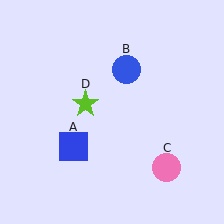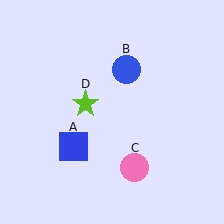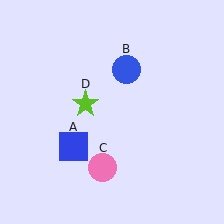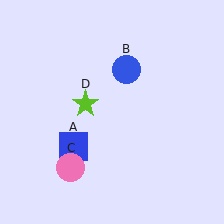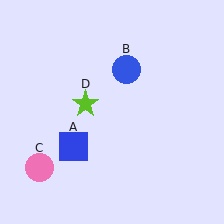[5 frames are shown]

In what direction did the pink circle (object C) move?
The pink circle (object C) moved left.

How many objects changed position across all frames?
1 object changed position: pink circle (object C).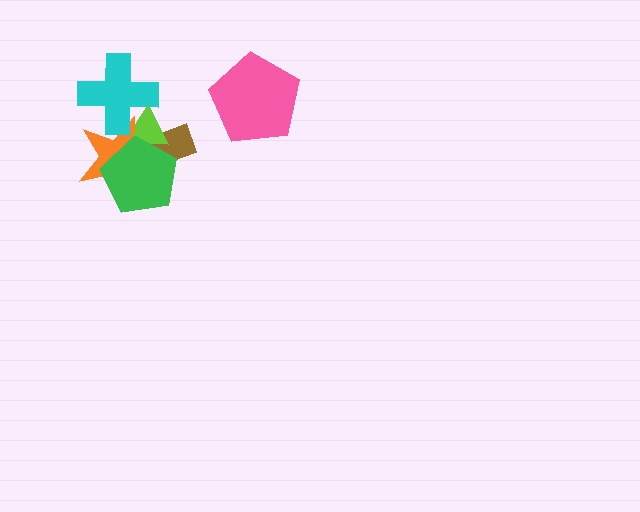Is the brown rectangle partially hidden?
Yes, it is partially covered by another shape.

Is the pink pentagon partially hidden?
No, no other shape covers it.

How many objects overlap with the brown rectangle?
3 objects overlap with the brown rectangle.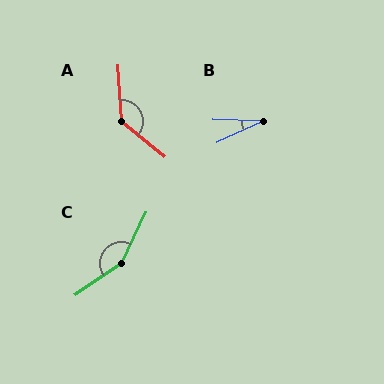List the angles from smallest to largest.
B (26°), A (133°), C (149°).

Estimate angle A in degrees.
Approximately 133 degrees.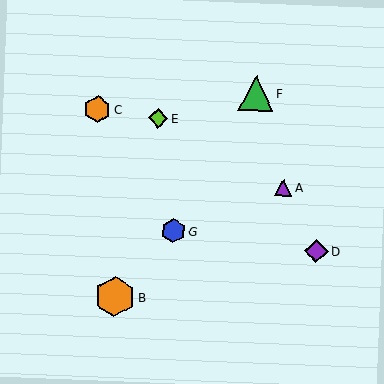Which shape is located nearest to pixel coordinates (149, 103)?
The lime diamond (labeled E) at (158, 118) is nearest to that location.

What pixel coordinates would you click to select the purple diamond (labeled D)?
Click at (316, 251) to select the purple diamond D.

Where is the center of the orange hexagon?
The center of the orange hexagon is at (115, 297).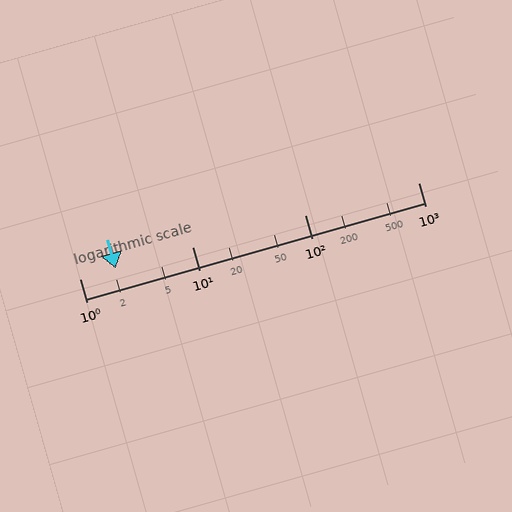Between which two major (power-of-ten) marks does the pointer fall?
The pointer is between 1 and 10.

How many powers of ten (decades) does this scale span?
The scale spans 3 decades, from 1 to 1000.